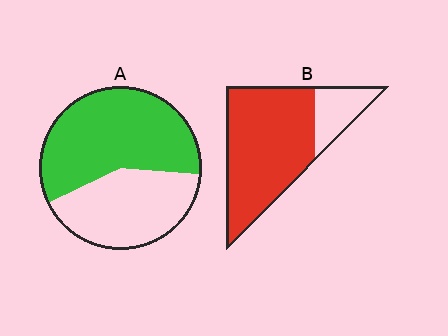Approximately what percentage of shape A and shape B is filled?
A is approximately 60% and B is approximately 80%.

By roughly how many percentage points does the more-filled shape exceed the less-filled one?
By roughly 20 percentage points (B over A).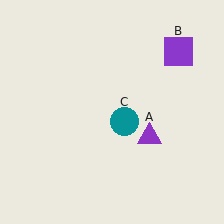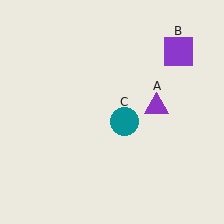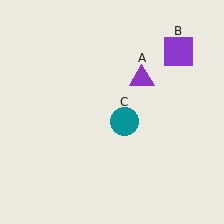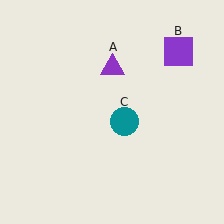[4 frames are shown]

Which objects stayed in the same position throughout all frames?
Purple square (object B) and teal circle (object C) remained stationary.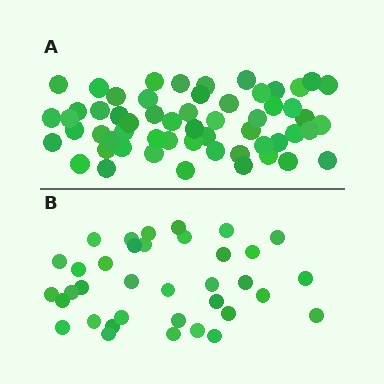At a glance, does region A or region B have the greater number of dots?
Region A (the top region) has more dots.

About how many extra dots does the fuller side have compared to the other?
Region A has approximately 20 more dots than region B.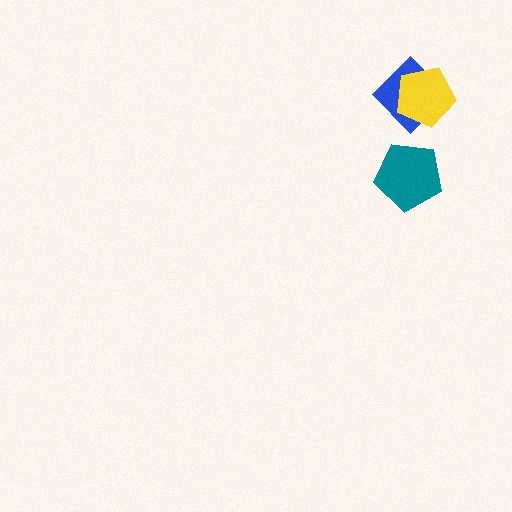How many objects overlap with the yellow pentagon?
1 object overlaps with the yellow pentagon.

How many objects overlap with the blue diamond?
1 object overlaps with the blue diamond.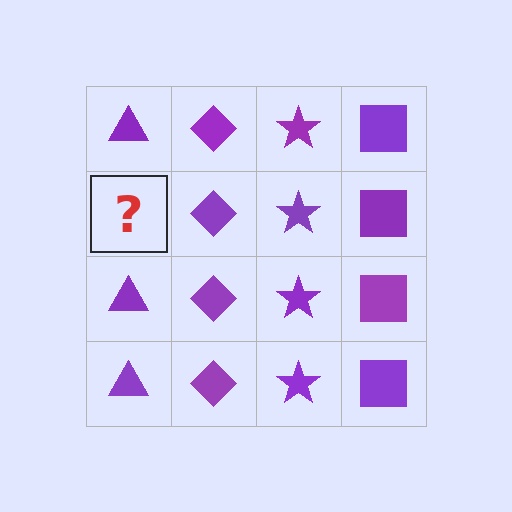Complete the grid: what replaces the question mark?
The question mark should be replaced with a purple triangle.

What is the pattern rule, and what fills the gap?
The rule is that each column has a consistent shape. The gap should be filled with a purple triangle.